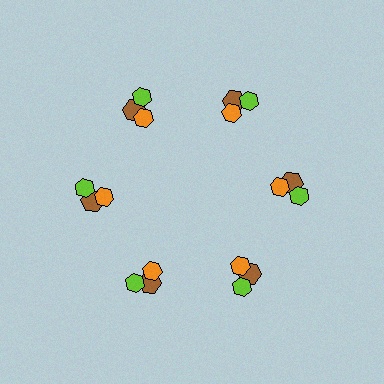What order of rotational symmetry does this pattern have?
This pattern has 6-fold rotational symmetry.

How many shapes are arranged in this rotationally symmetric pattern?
There are 18 shapes, arranged in 6 groups of 3.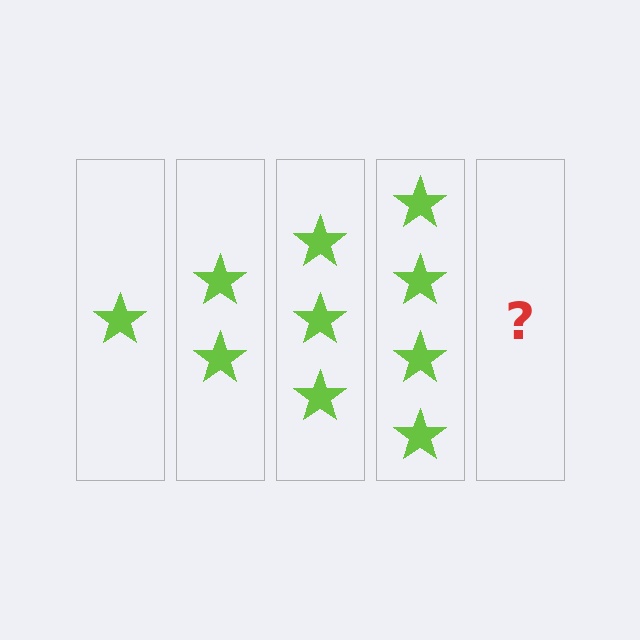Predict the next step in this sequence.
The next step is 5 stars.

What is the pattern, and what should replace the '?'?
The pattern is that each step adds one more star. The '?' should be 5 stars.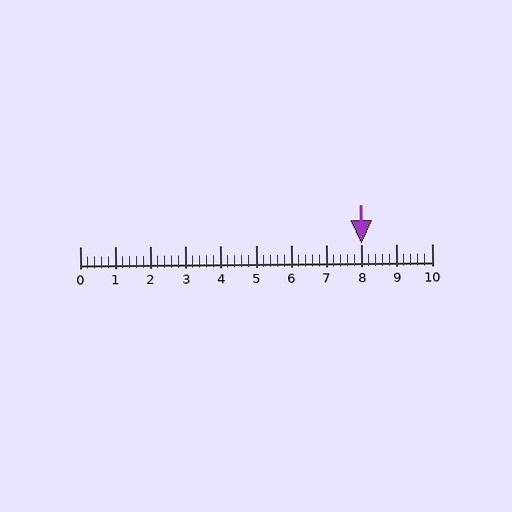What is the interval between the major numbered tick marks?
The major tick marks are spaced 1 units apart.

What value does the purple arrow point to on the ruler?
The purple arrow points to approximately 8.0.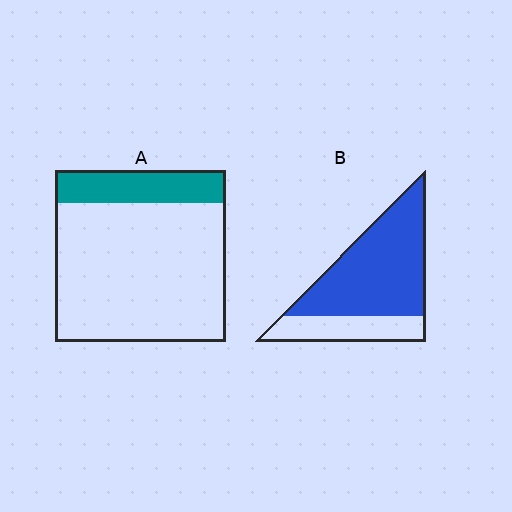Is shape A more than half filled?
No.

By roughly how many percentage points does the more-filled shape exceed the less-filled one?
By roughly 55 percentage points (B over A).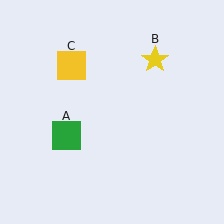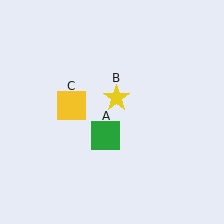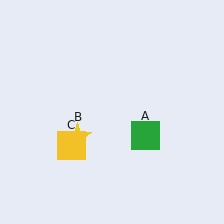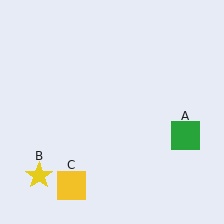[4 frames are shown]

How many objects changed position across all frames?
3 objects changed position: green square (object A), yellow star (object B), yellow square (object C).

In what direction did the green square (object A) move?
The green square (object A) moved right.